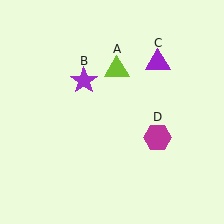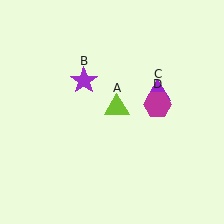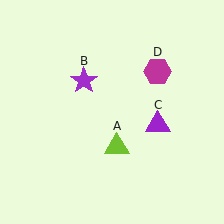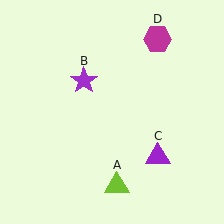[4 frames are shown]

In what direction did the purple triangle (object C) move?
The purple triangle (object C) moved down.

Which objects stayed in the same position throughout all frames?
Purple star (object B) remained stationary.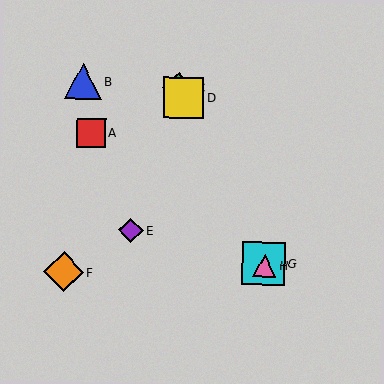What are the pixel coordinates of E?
Object E is at (131, 230).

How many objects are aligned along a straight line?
4 objects (C, D, G, H) are aligned along a straight line.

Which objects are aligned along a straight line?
Objects C, D, G, H are aligned along a straight line.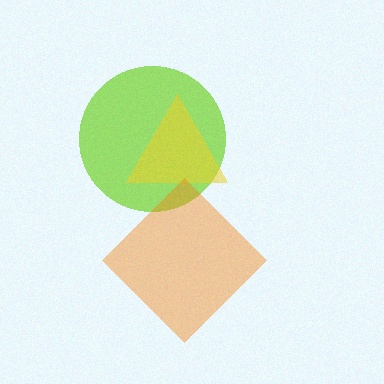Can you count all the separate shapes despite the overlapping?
Yes, there are 3 separate shapes.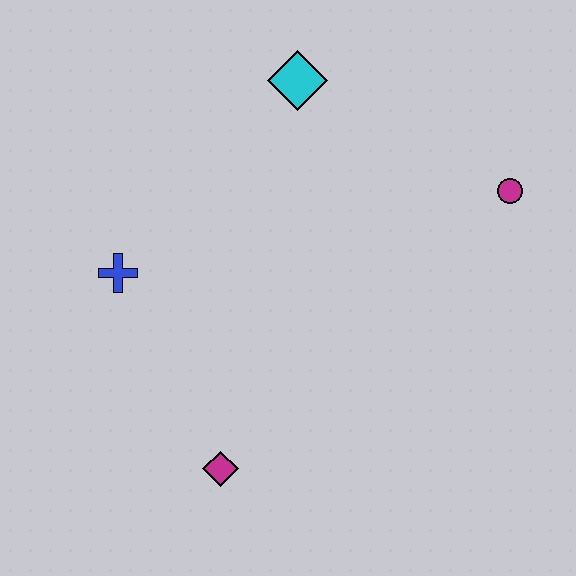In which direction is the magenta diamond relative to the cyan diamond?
The magenta diamond is below the cyan diamond.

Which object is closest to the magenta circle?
The cyan diamond is closest to the magenta circle.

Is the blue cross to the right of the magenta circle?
No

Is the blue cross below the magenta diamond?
No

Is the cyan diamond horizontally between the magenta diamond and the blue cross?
No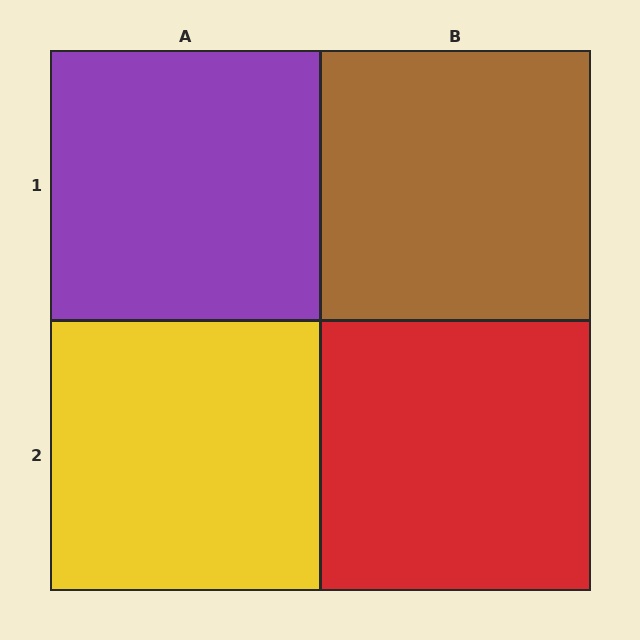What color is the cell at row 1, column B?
Brown.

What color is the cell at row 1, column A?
Purple.